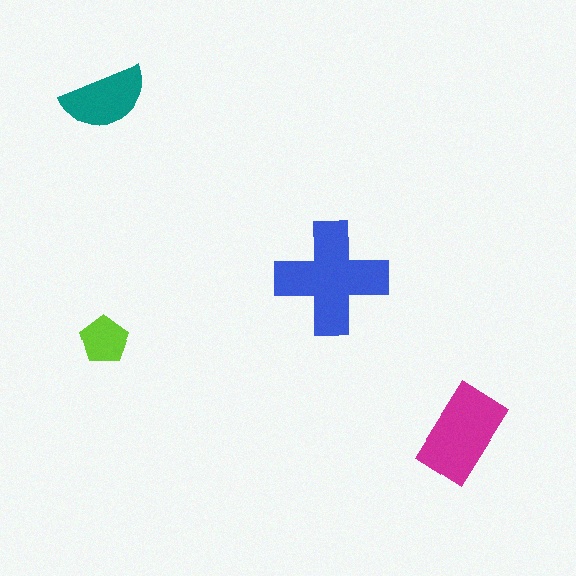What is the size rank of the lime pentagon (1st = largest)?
4th.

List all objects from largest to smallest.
The blue cross, the magenta rectangle, the teal semicircle, the lime pentagon.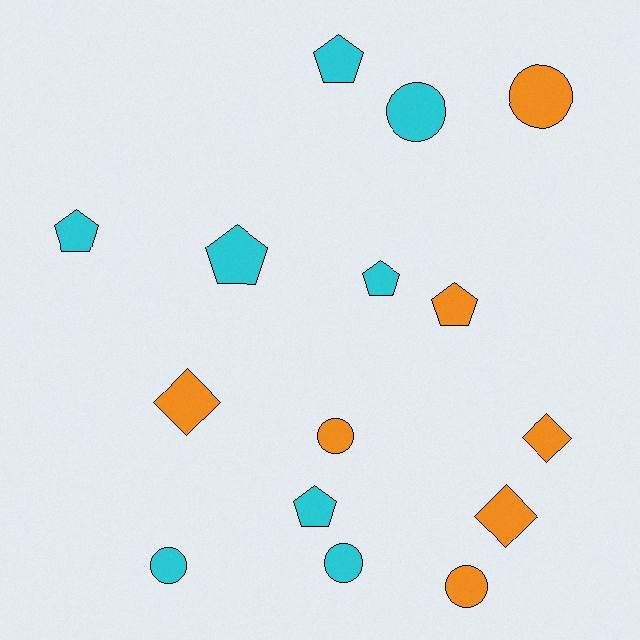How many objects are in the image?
There are 15 objects.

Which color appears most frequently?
Cyan, with 8 objects.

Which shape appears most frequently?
Pentagon, with 6 objects.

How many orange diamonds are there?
There are 3 orange diamonds.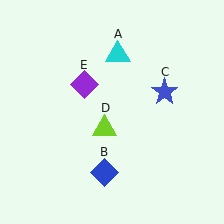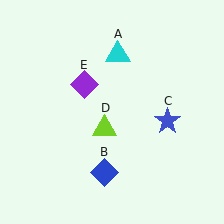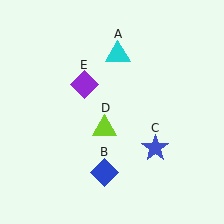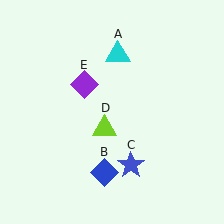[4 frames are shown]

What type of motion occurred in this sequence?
The blue star (object C) rotated clockwise around the center of the scene.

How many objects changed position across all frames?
1 object changed position: blue star (object C).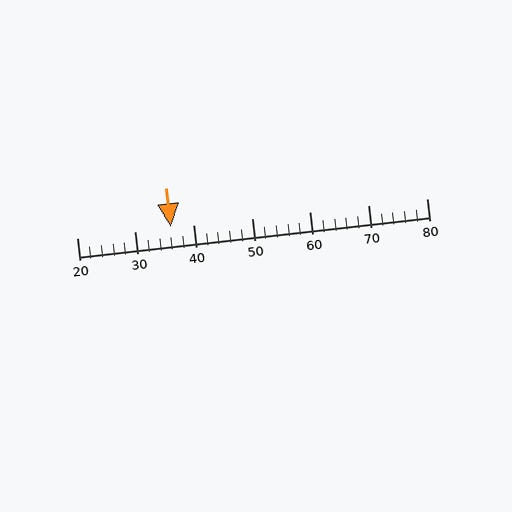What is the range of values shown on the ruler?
The ruler shows values from 20 to 80.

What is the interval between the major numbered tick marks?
The major tick marks are spaced 10 units apart.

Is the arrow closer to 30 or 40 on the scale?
The arrow is closer to 40.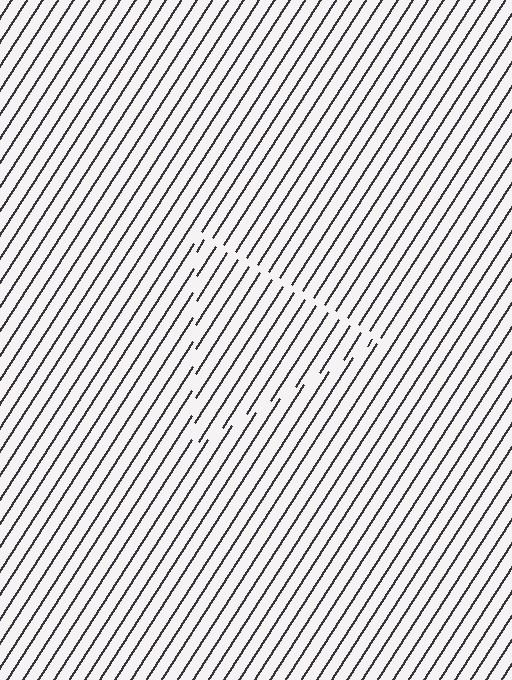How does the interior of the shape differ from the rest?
The interior of the shape contains the same grating, shifted by half a period — the contour is defined by the phase discontinuity where line-ends from the inner and outer gratings abut.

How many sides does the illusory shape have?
3 sides — the line-ends trace a triangle.